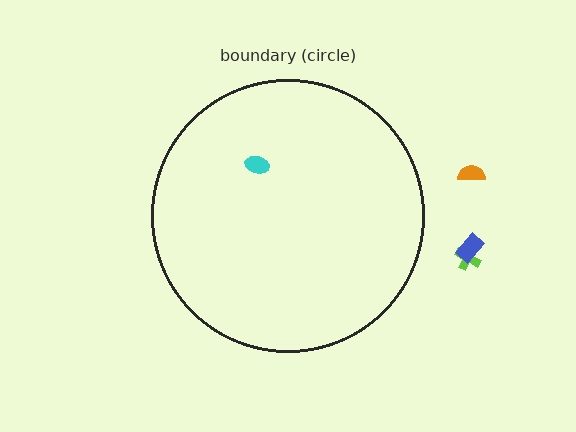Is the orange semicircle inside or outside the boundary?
Outside.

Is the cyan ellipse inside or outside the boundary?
Inside.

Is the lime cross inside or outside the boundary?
Outside.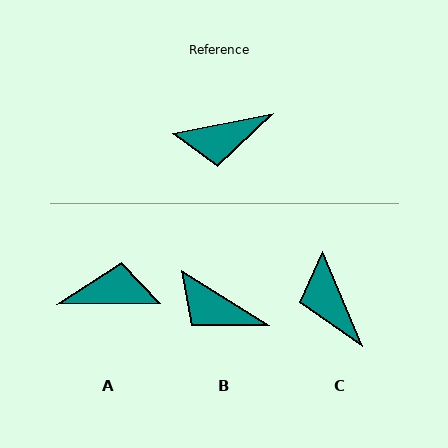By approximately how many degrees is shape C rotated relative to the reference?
Approximately 78 degrees clockwise.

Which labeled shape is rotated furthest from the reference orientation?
A, about 170 degrees away.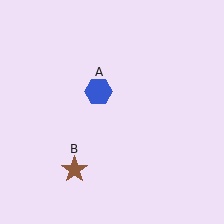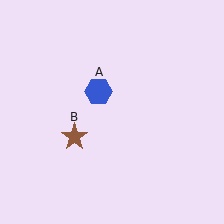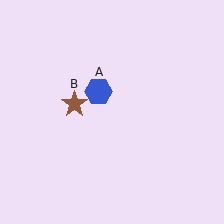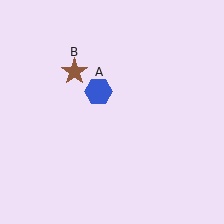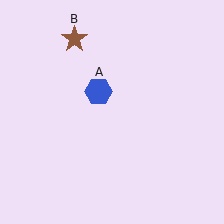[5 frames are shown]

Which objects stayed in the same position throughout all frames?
Blue hexagon (object A) remained stationary.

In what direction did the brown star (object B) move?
The brown star (object B) moved up.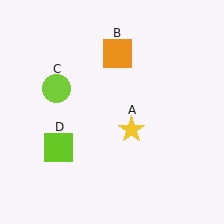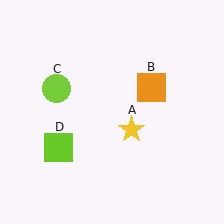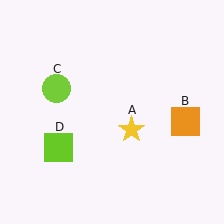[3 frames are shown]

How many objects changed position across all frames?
1 object changed position: orange square (object B).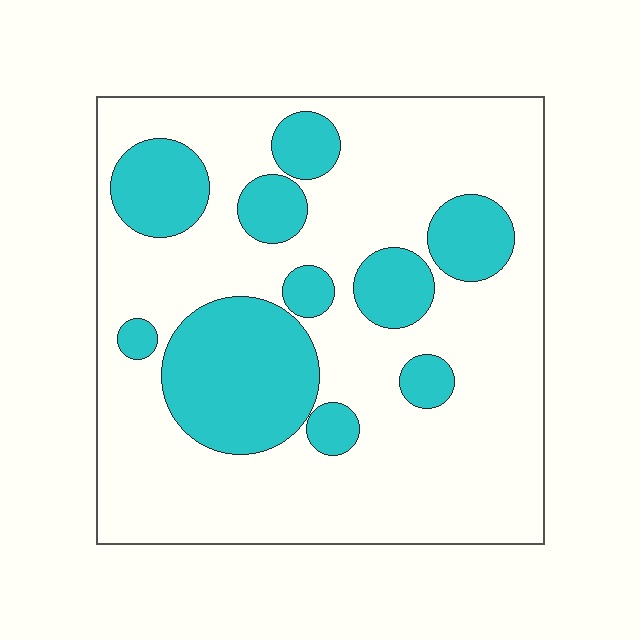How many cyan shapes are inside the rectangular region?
10.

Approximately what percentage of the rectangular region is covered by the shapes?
Approximately 25%.